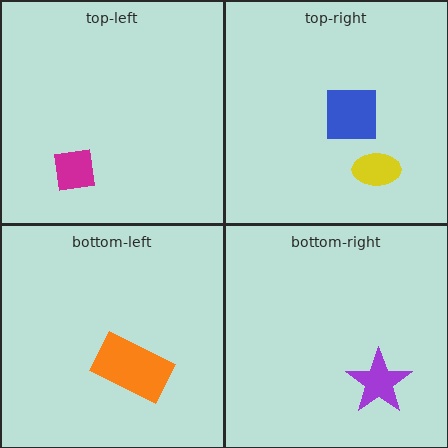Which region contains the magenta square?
The top-left region.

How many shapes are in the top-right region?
2.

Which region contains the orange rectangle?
The bottom-left region.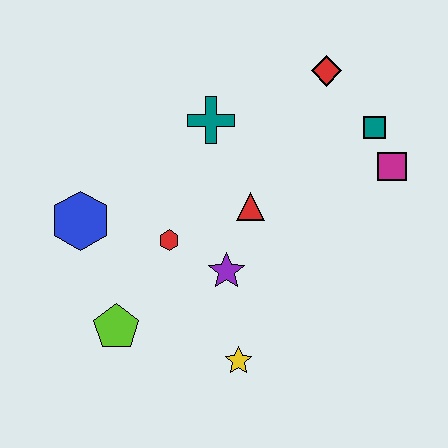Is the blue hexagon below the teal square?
Yes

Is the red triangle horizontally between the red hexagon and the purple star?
No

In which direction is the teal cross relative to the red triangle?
The teal cross is above the red triangle.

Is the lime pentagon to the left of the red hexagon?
Yes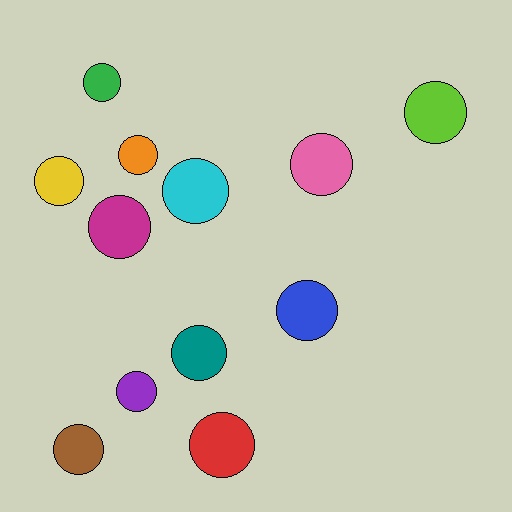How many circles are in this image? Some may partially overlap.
There are 12 circles.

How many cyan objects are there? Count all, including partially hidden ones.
There is 1 cyan object.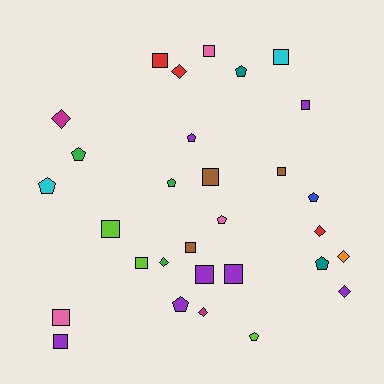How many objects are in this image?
There are 30 objects.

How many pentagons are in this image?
There are 10 pentagons.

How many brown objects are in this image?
There are 3 brown objects.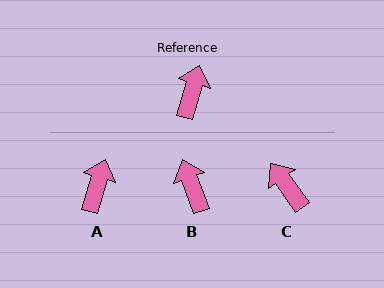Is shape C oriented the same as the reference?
No, it is off by about 52 degrees.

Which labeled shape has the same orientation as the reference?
A.